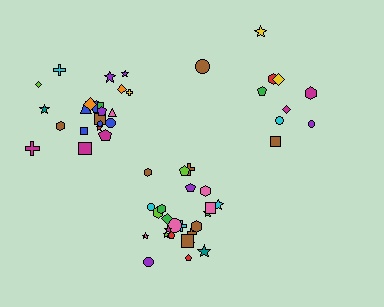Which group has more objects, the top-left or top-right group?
The top-left group.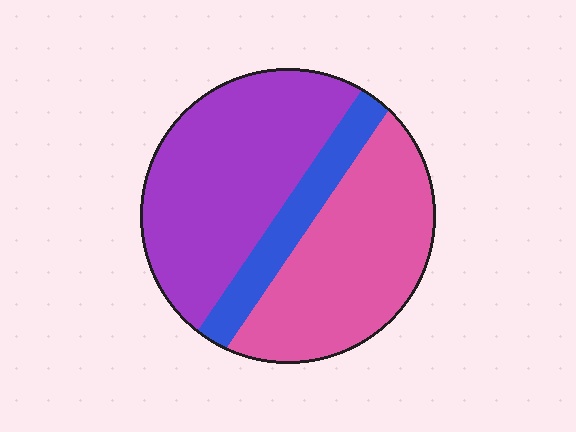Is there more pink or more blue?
Pink.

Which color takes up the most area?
Purple, at roughly 45%.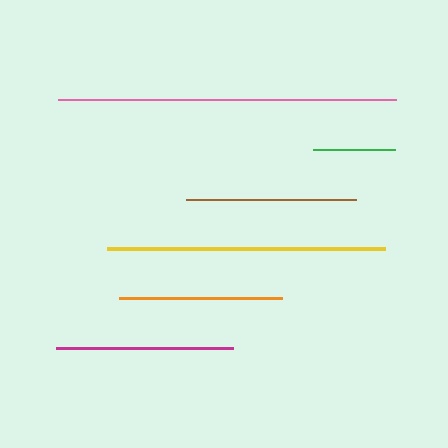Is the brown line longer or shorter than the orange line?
The brown line is longer than the orange line.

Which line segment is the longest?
The pink line is the longest at approximately 337 pixels.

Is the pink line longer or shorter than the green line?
The pink line is longer than the green line.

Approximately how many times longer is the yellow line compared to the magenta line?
The yellow line is approximately 1.6 times the length of the magenta line.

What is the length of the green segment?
The green segment is approximately 82 pixels long.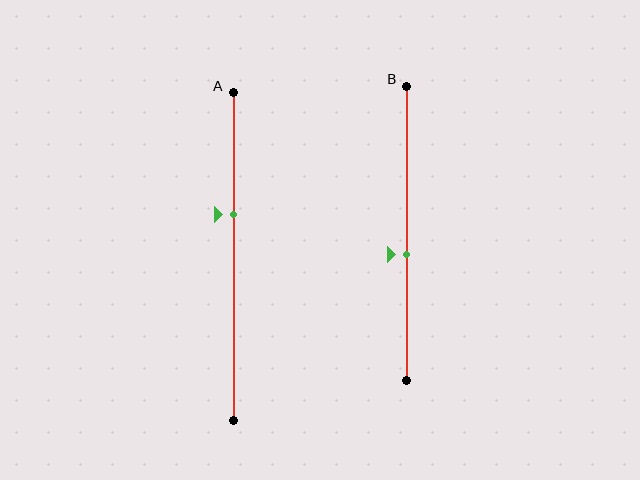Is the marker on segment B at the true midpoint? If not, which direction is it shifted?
No, the marker on segment B is shifted downward by about 7% of the segment length.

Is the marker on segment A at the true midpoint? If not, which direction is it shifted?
No, the marker on segment A is shifted upward by about 13% of the segment length.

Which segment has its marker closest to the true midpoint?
Segment B has its marker closest to the true midpoint.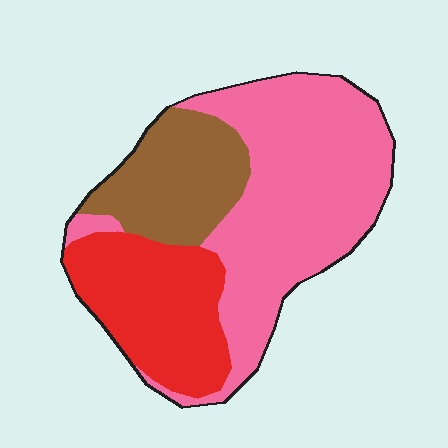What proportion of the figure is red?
Red takes up about one quarter (1/4) of the figure.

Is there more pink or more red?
Pink.